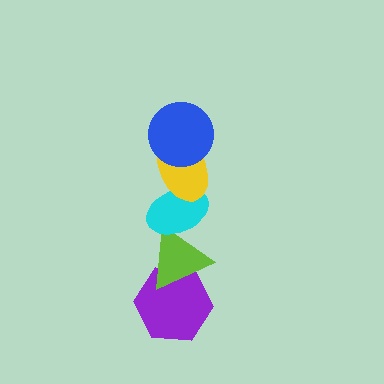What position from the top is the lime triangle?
The lime triangle is 4th from the top.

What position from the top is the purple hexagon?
The purple hexagon is 5th from the top.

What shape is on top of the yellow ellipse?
The blue circle is on top of the yellow ellipse.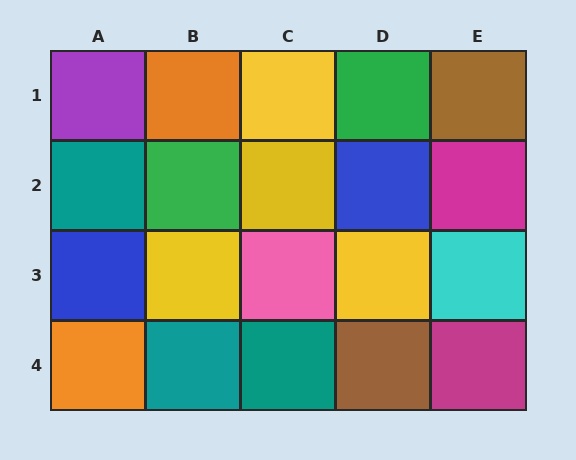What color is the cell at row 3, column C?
Pink.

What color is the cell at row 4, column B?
Teal.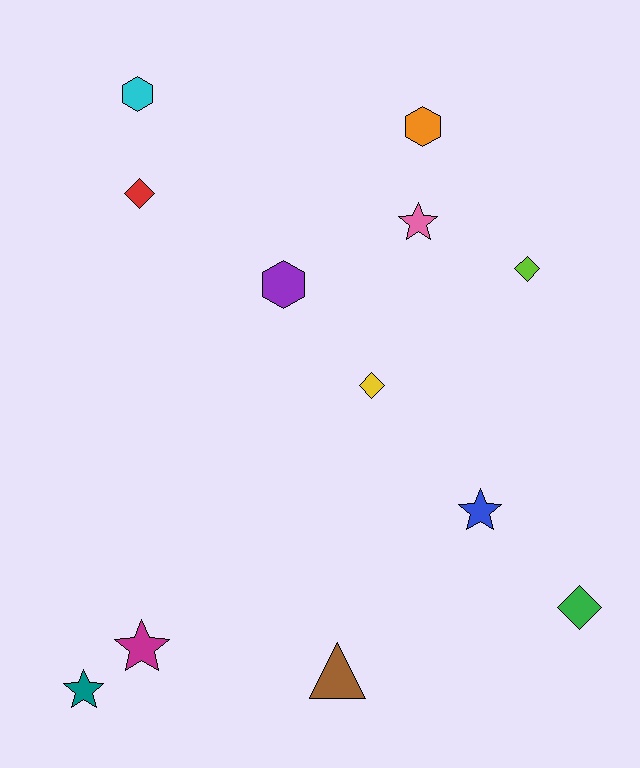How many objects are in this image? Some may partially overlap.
There are 12 objects.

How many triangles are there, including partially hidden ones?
There is 1 triangle.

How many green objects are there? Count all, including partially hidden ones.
There is 1 green object.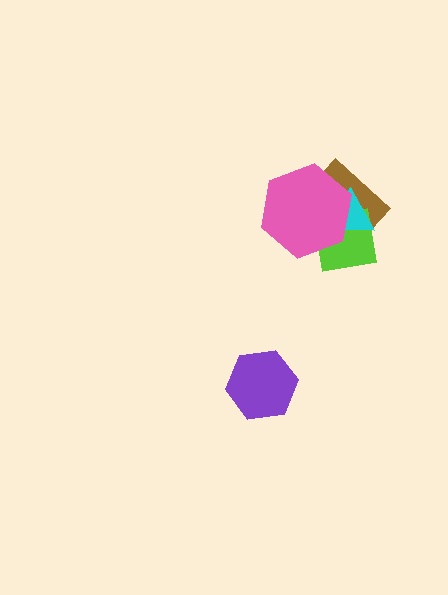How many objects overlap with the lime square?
3 objects overlap with the lime square.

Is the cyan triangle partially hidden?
Yes, it is partially covered by another shape.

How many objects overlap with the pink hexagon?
3 objects overlap with the pink hexagon.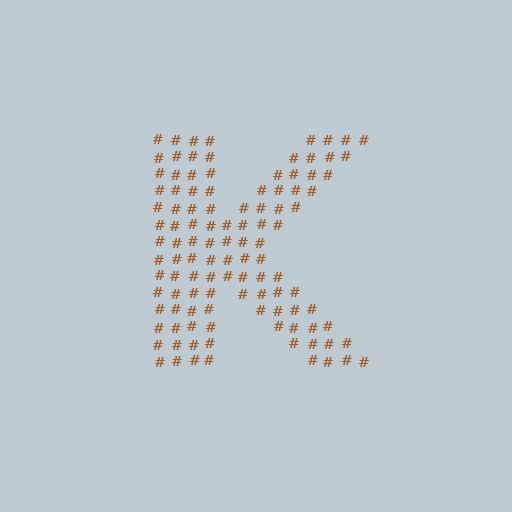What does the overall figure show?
The overall figure shows the letter K.